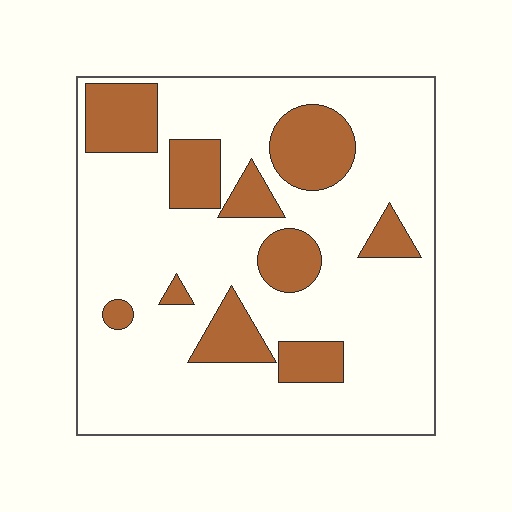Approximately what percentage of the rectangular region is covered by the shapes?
Approximately 25%.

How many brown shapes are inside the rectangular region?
10.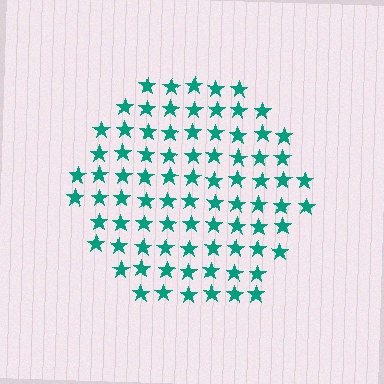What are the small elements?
The small elements are stars.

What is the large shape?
The large shape is a hexagon.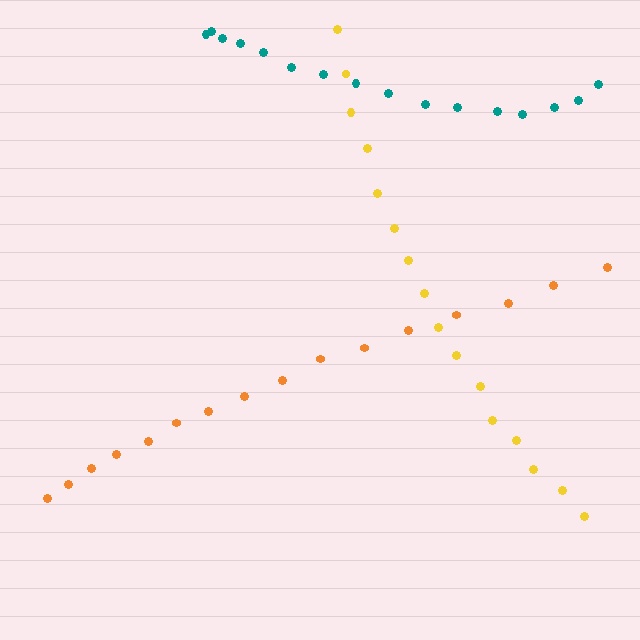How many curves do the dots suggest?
There are 3 distinct paths.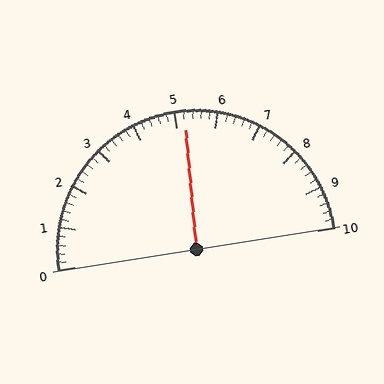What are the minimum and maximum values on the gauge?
The gauge ranges from 0 to 10.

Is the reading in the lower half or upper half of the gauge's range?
The reading is in the upper half of the range (0 to 10).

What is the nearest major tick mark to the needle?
The nearest major tick mark is 5.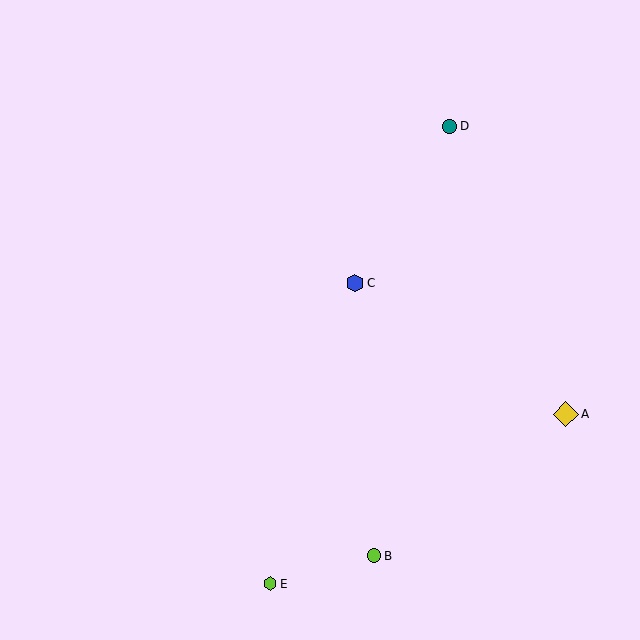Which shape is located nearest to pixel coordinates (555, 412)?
The yellow diamond (labeled A) at (566, 414) is nearest to that location.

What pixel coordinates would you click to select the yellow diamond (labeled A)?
Click at (566, 414) to select the yellow diamond A.